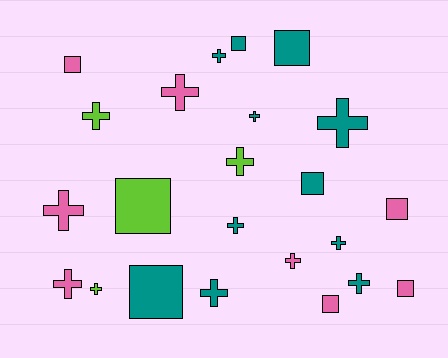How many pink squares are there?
There are 4 pink squares.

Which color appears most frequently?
Teal, with 11 objects.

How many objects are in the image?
There are 23 objects.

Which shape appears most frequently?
Cross, with 14 objects.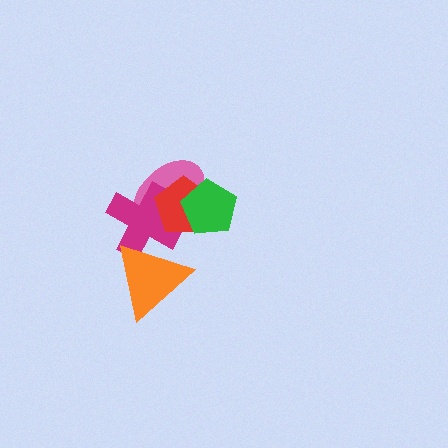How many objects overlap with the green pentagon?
2 objects overlap with the green pentagon.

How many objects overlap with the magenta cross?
3 objects overlap with the magenta cross.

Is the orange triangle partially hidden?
No, no other shape covers it.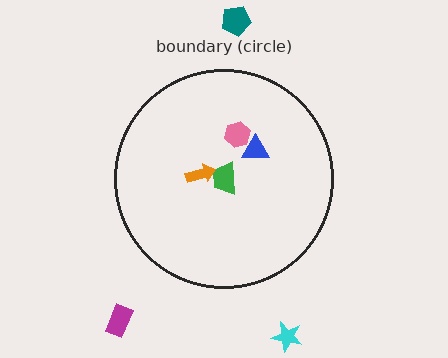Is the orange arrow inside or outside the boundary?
Inside.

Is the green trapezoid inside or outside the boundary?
Inside.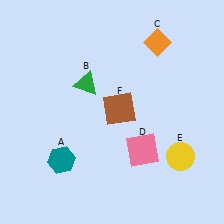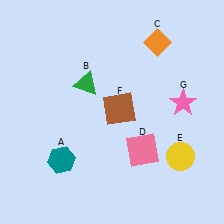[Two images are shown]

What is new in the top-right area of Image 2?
A pink star (G) was added in the top-right area of Image 2.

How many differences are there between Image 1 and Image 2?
There is 1 difference between the two images.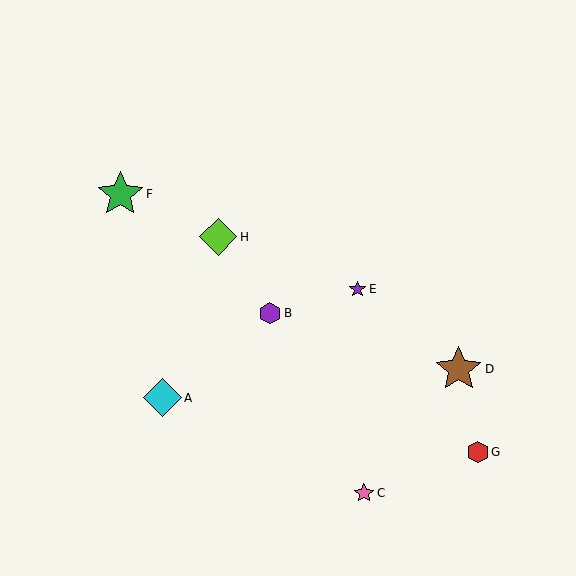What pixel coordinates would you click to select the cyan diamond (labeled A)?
Click at (162, 398) to select the cyan diamond A.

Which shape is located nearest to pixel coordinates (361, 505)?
The pink star (labeled C) at (364, 493) is nearest to that location.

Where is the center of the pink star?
The center of the pink star is at (364, 493).